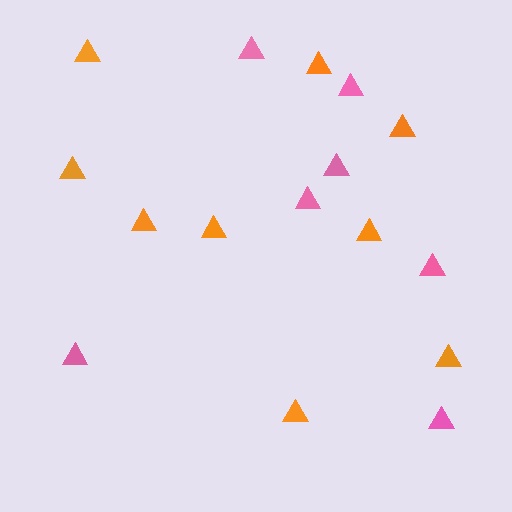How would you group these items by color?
There are 2 groups: one group of pink triangles (7) and one group of orange triangles (9).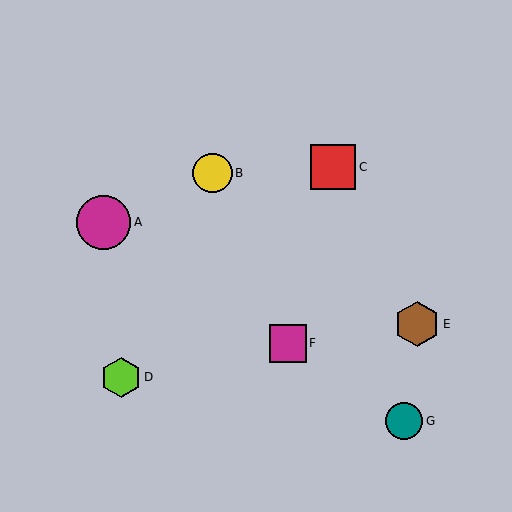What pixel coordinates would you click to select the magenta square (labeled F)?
Click at (288, 343) to select the magenta square F.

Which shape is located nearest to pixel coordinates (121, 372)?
The lime hexagon (labeled D) at (121, 378) is nearest to that location.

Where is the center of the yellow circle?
The center of the yellow circle is at (212, 173).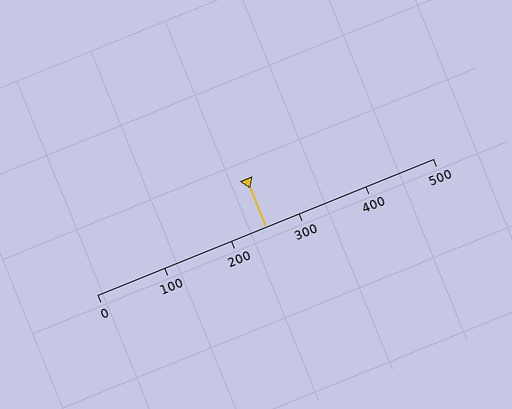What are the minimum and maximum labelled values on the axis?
The axis runs from 0 to 500.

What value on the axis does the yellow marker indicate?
The marker indicates approximately 250.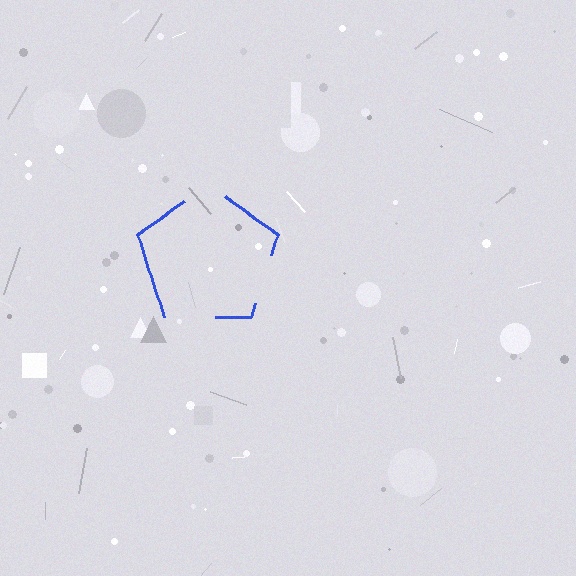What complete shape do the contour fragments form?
The contour fragments form a pentagon.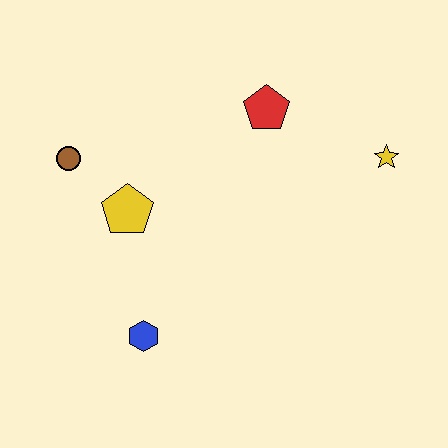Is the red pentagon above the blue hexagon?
Yes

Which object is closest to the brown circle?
The yellow pentagon is closest to the brown circle.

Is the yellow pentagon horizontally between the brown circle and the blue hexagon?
Yes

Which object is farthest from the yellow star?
The brown circle is farthest from the yellow star.